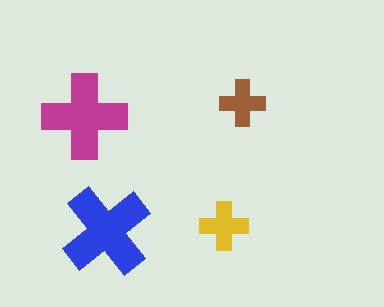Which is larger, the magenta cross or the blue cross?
The blue one.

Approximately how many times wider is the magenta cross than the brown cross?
About 2 times wider.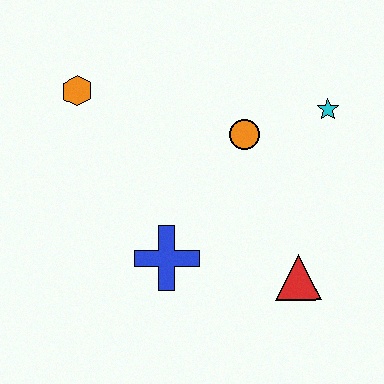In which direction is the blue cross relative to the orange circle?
The blue cross is below the orange circle.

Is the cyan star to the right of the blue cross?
Yes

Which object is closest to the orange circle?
The cyan star is closest to the orange circle.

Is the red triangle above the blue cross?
No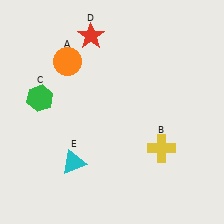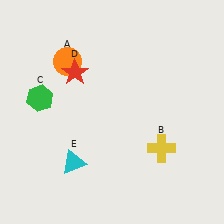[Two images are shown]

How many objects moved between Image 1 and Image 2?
1 object moved between the two images.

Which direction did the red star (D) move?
The red star (D) moved down.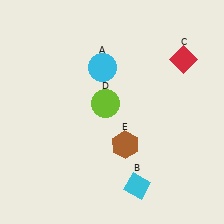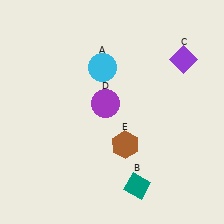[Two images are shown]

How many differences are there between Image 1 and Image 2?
There are 3 differences between the two images.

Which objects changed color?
B changed from cyan to teal. C changed from red to purple. D changed from lime to purple.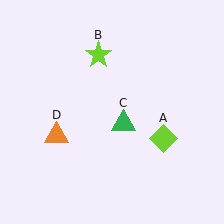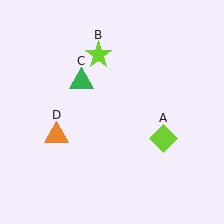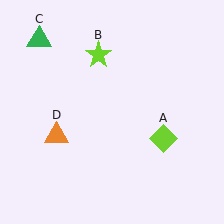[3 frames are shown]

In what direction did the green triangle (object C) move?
The green triangle (object C) moved up and to the left.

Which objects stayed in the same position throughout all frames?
Lime diamond (object A) and lime star (object B) and orange triangle (object D) remained stationary.